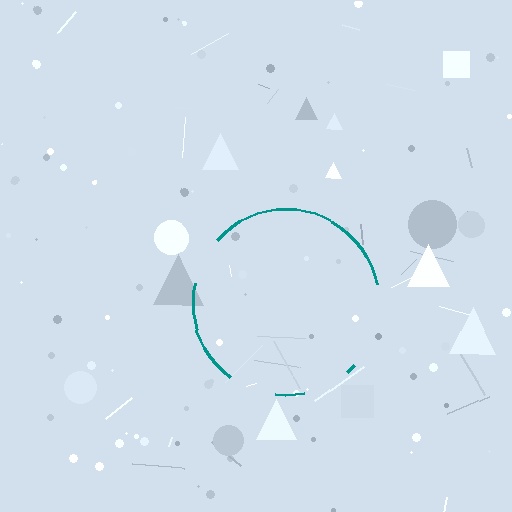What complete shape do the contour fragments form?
The contour fragments form a circle.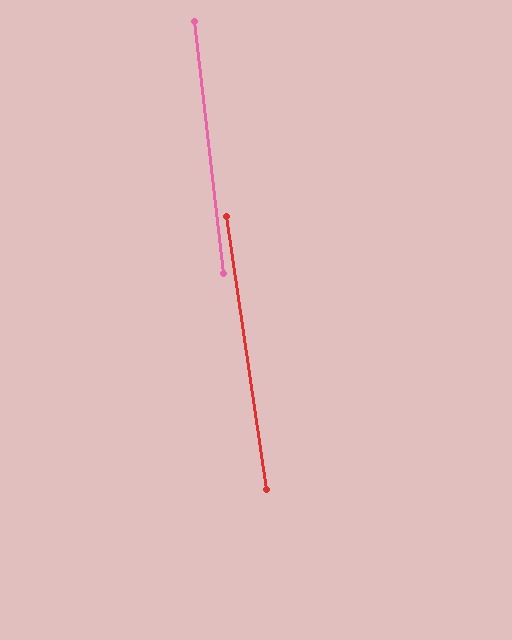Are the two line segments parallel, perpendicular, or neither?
Parallel — their directions differ by only 1.8°.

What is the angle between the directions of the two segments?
Approximately 2 degrees.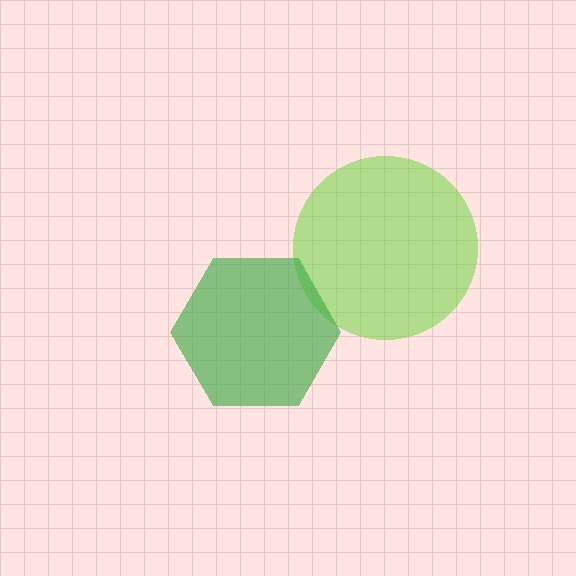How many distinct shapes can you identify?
There are 2 distinct shapes: a lime circle, a green hexagon.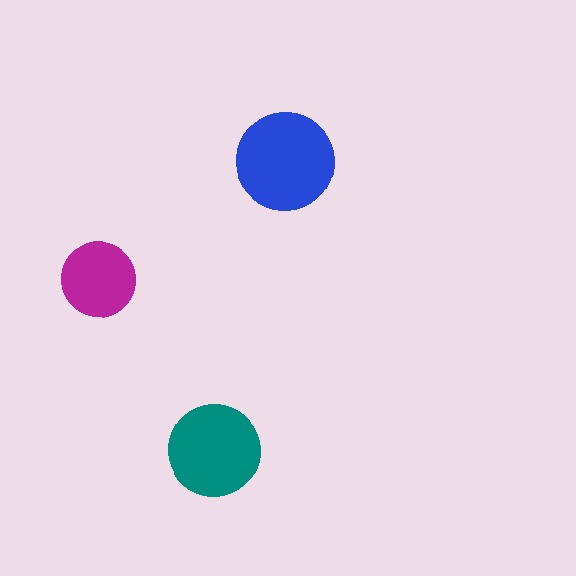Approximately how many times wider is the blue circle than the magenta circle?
About 1.5 times wider.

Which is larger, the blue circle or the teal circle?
The blue one.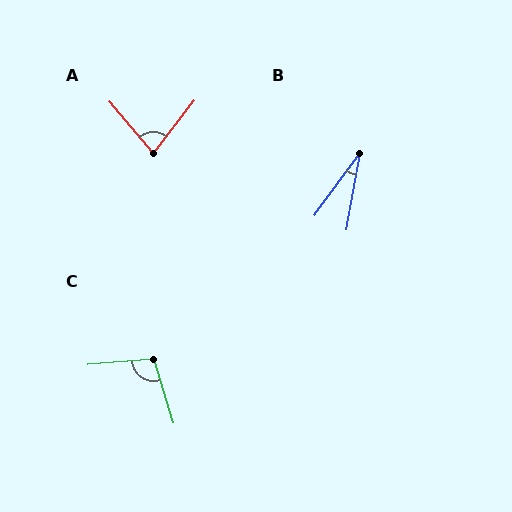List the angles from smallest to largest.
B (26°), A (78°), C (102°).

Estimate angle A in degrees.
Approximately 78 degrees.